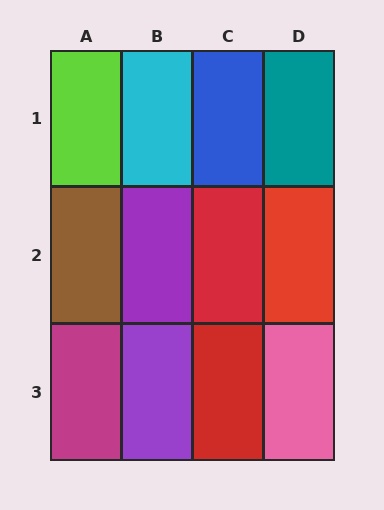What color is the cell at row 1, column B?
Cyan.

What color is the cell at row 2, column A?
Brown.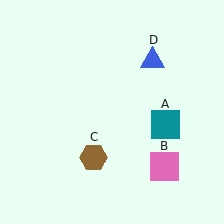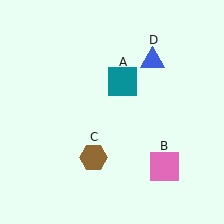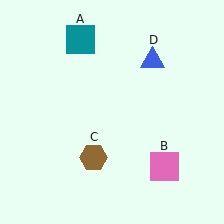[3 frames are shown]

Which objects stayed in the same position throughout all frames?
Pink square (object B) and brown hexagon (object C) and blue triangle (object D) remained stationary.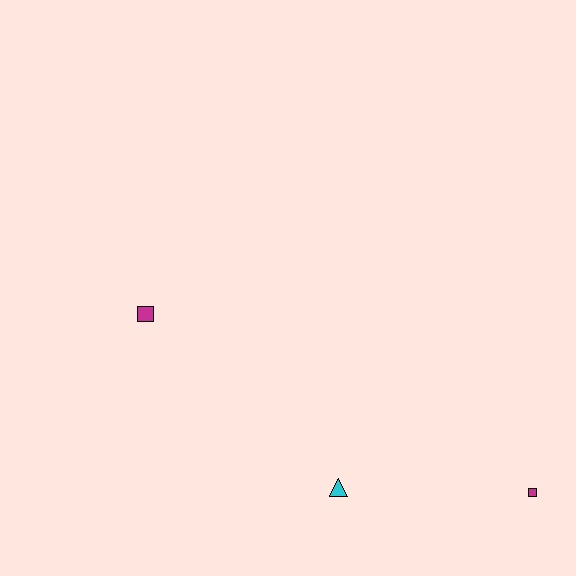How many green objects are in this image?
There are no green objects.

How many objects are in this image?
There are 3 objects.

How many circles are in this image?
There are no circles.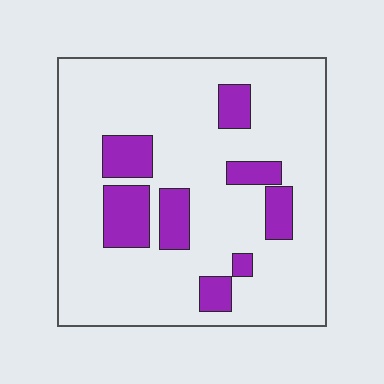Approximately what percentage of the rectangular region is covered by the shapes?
Approximately 20%.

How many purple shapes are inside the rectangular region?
8.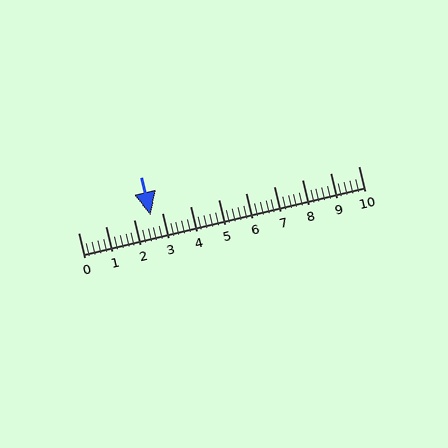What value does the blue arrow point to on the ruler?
The blue arrow points to approximately 2.6.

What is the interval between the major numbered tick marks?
The major tick marks are spaced 1 units apart.